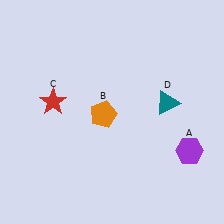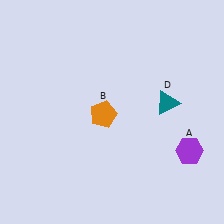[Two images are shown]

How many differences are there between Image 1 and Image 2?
There is 1 difference between the two images.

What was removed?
The red star (C) was removed in Image 2.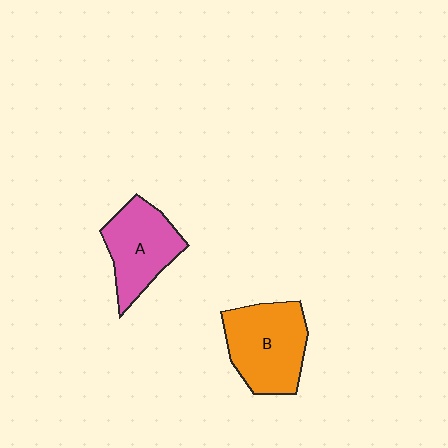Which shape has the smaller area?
Shape A (pink).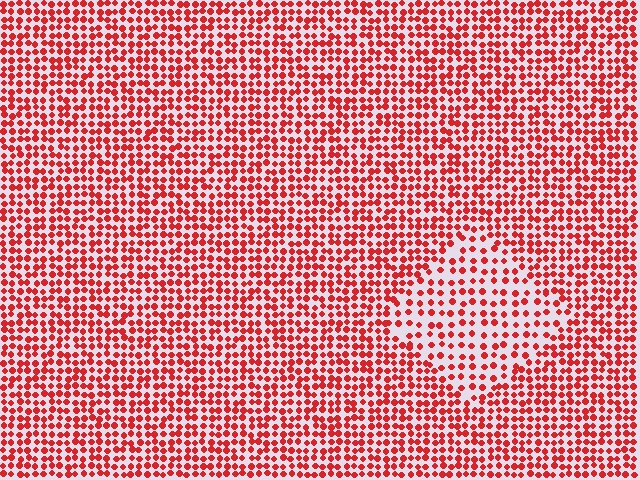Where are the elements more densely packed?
The elements are more densely packed outside the diamond boundary.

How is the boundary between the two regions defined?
The boundary is defined by a change in element density (approximately 1.8x ratio). All elements are the same color, size, and shape.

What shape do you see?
I see a diamond.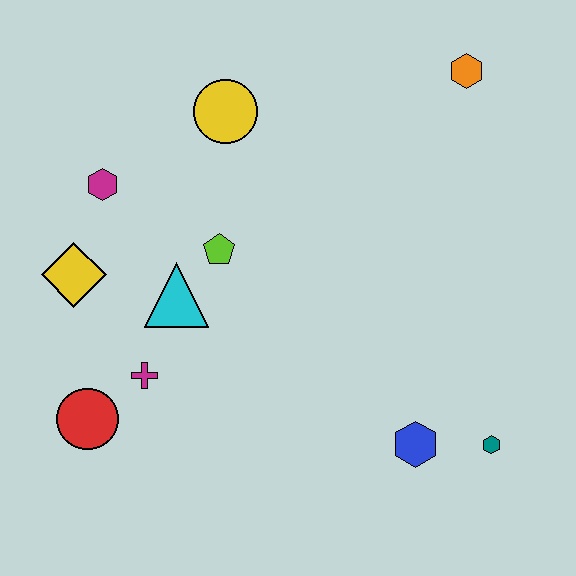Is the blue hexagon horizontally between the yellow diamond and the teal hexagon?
Yes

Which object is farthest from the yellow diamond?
The teal hexagon is farthest from the yellow diamond.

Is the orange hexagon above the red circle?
Yes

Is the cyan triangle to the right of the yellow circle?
No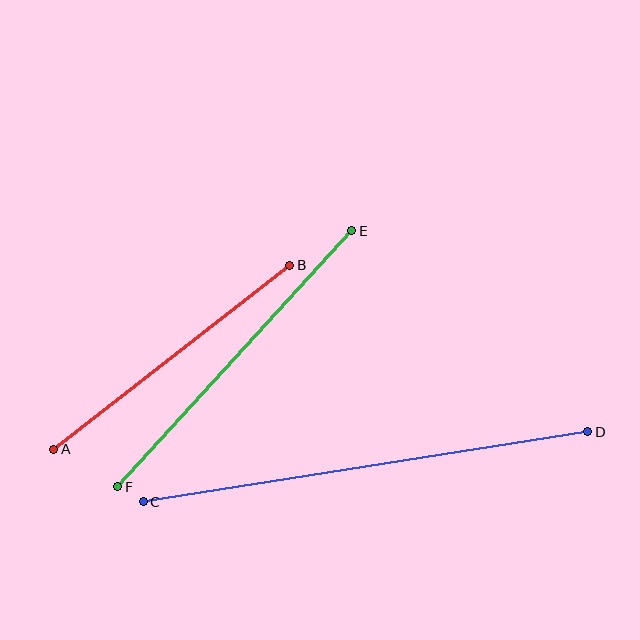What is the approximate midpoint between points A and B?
The midpoint is at approximately (172, 357) pixels.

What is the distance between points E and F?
The distance is approximately 347 pixels.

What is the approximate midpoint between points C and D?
The midpoint is at approximately (365, 467) pixels.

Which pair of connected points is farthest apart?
Points C and D are farthest apart.